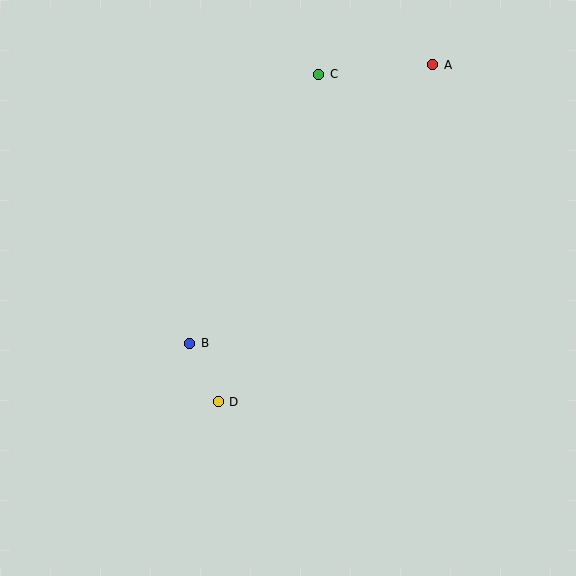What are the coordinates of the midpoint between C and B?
The midpoint between C and B is at (254, 209).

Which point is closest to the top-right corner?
Point A is closest to the top-right corner.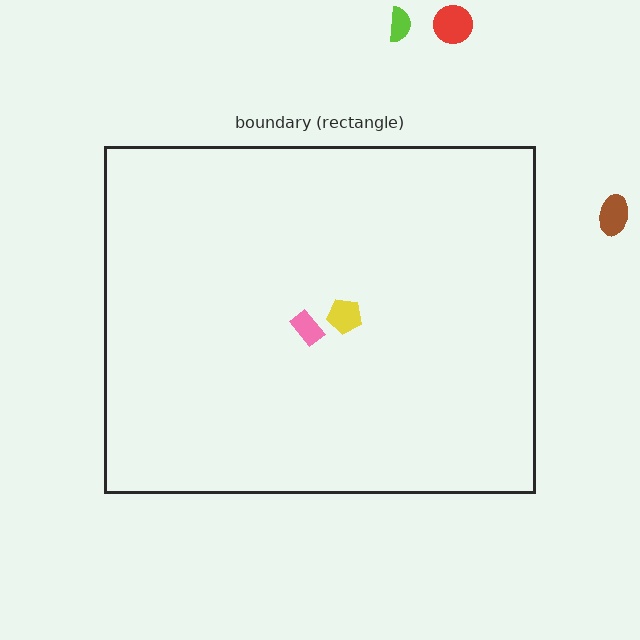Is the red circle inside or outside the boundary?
Outside.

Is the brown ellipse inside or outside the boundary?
Outside.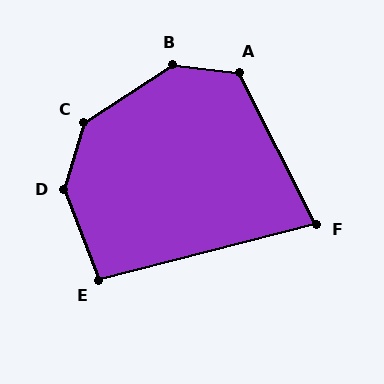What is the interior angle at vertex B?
Approximately 140 degrees (obtuse).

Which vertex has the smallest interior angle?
F, at approximately 78 degrees.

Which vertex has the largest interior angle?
D, at approximately 142 degrees.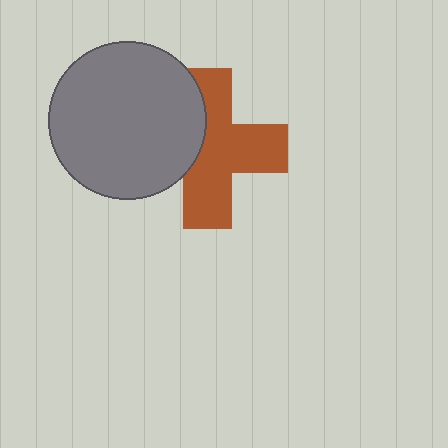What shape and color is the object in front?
The object in front is a gray circle.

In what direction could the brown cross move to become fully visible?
The brown cross could move right. That would shift it out from behind the gray circle entirely.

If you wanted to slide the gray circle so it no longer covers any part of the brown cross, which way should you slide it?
Slide it left — that is the most direct way to separate the two shapes.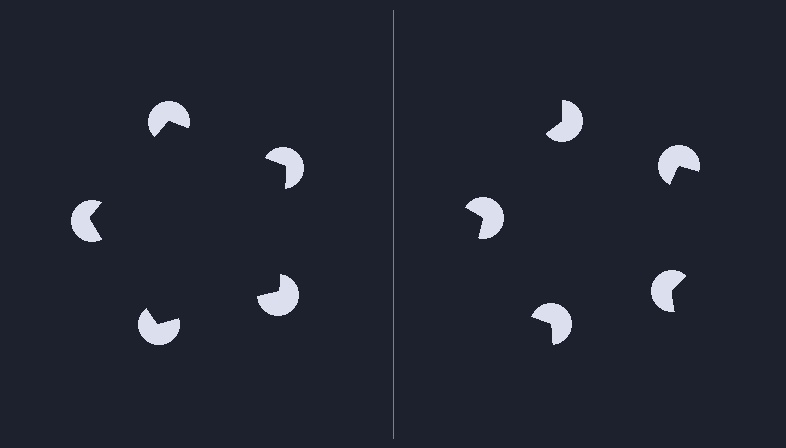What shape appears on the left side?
An illusory pentagon.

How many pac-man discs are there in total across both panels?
10 — 5 on each side.